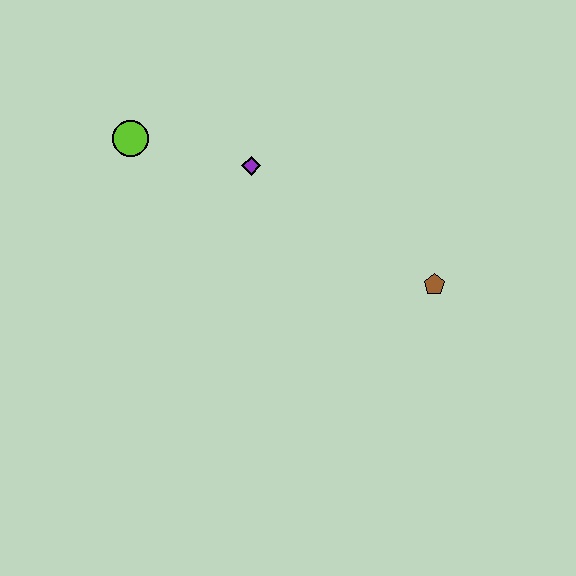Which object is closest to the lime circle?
The purple diamond is closest to the lime circle.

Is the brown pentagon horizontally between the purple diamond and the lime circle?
No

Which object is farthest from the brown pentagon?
The lime circle is farthest from the brown pentagon.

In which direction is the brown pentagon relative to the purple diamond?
The brown pentagon is to the right of the purple diamond.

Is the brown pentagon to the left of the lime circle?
No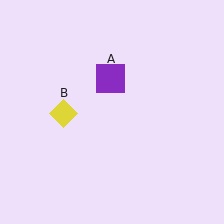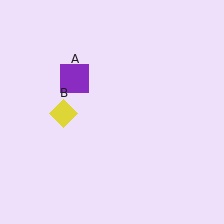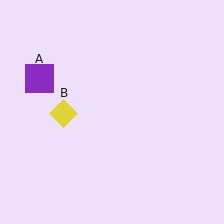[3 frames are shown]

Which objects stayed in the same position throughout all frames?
Yellow diamond (object B) remained stationary.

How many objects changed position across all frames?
1 object changed position: purple square (object A).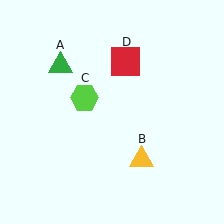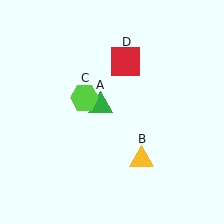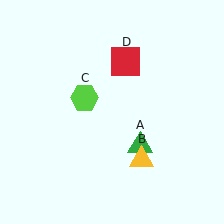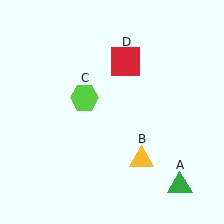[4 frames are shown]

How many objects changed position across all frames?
1 object changed position: green triangle (object A).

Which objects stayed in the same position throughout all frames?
Yellow triangle (object B) and lime hexagon (object C) and red square (object D) remained stationary.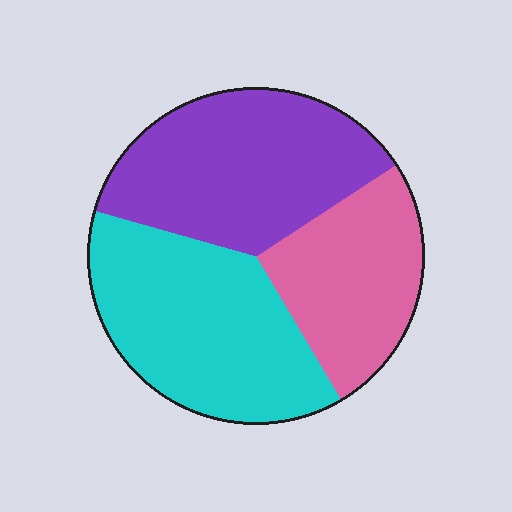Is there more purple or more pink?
Purple.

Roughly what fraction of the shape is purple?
Purple covers roughly 35% of the shape.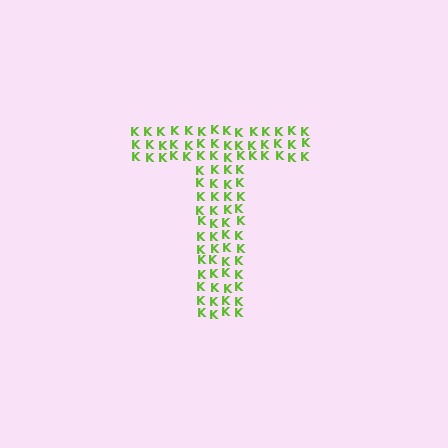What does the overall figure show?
The overall figure shows the letter T.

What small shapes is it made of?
It is made of small letter K's.